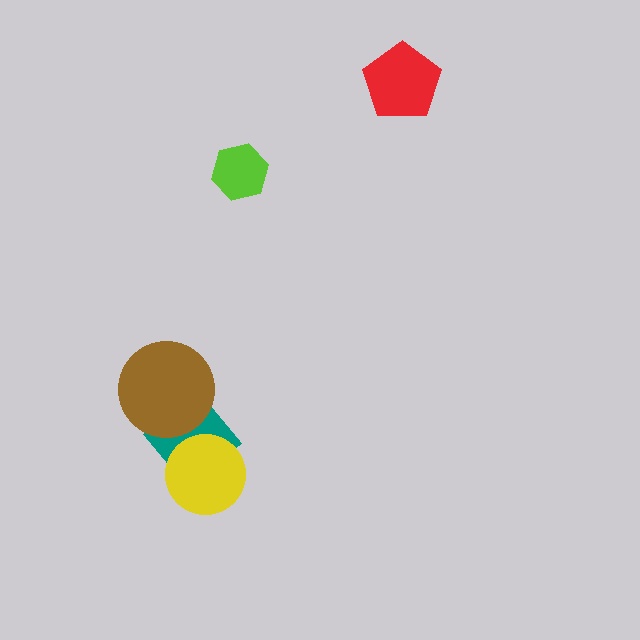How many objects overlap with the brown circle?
1 object overlaps with the brown circle.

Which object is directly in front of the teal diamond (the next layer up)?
The brown circle is directly in front of the teal diamond.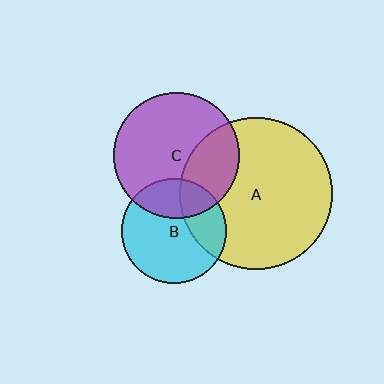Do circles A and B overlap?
Yes.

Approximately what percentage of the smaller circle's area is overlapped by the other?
Approximately 25%.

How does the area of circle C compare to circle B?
Approximately 1.5 times.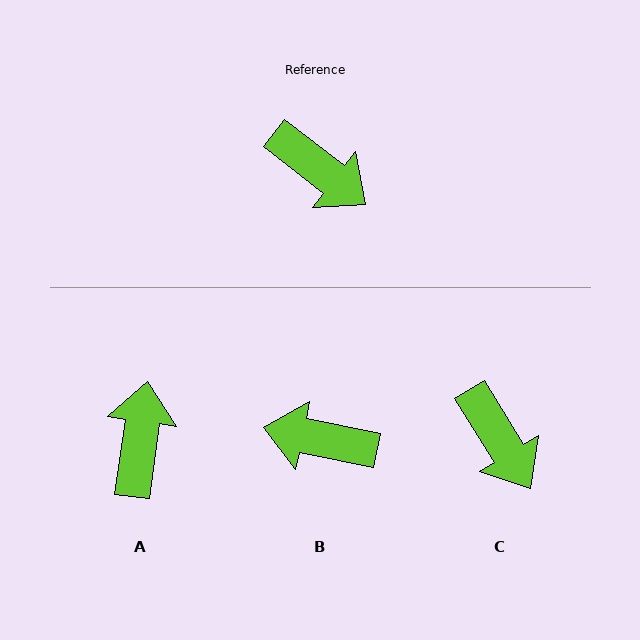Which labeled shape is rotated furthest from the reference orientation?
B, about 154 degrees away.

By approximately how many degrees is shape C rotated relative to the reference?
Approximately 21 degrees clockwise.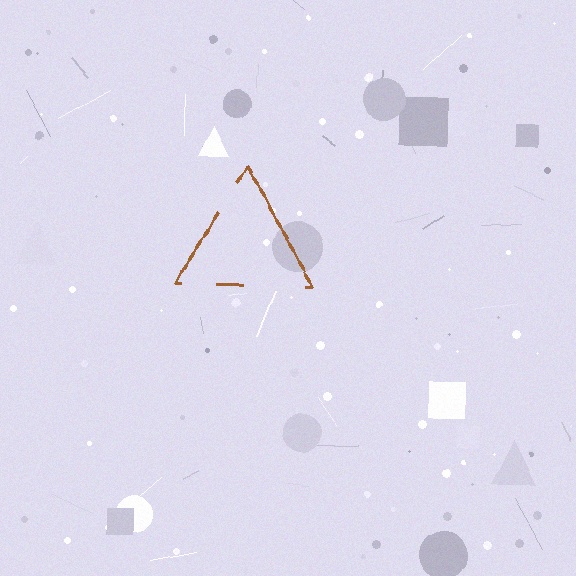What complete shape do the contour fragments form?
The contour fragments form a triangle.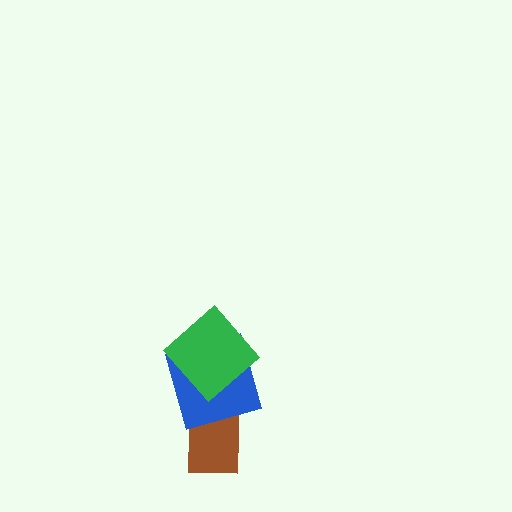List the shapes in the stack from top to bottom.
From top to bottom: the green diamond, the blue square, the brown rectangle.